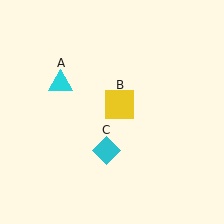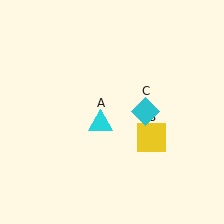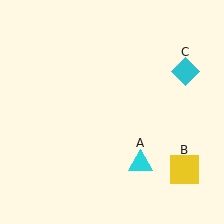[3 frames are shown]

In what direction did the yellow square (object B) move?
The yellow square (object B) moved down and to the right.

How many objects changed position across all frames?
3 objects changed position: cyan triangle (object A), yellow square (object B), cyan diamond (object C).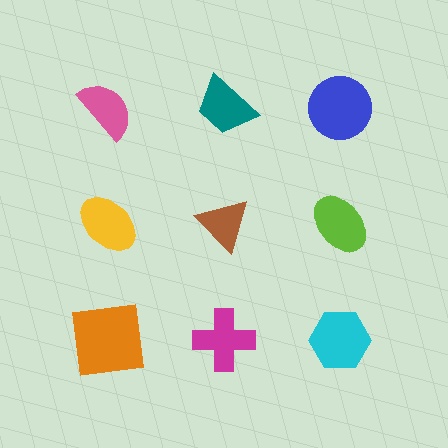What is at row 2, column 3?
A lime ellipse.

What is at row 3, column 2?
A magenta cross.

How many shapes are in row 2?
3 shapes.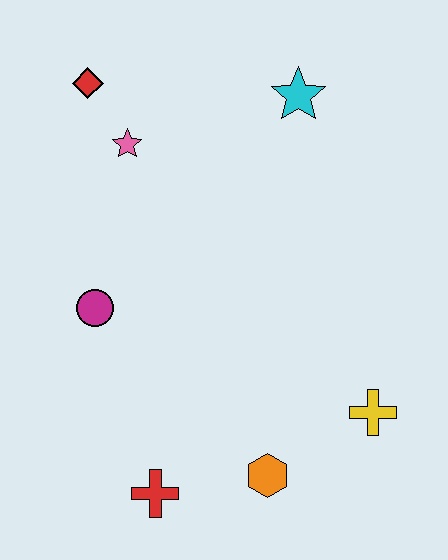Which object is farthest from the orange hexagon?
The red diamond is farthest from the orange hexagon.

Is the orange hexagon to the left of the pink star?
No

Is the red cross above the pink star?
No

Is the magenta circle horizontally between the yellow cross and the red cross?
No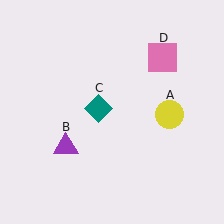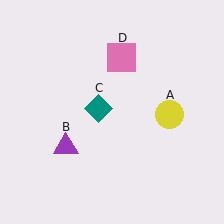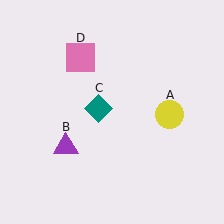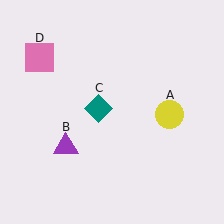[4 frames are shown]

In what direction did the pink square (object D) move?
The pink square (object D) moved left.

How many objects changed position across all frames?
1 object changed position: pink square (object D).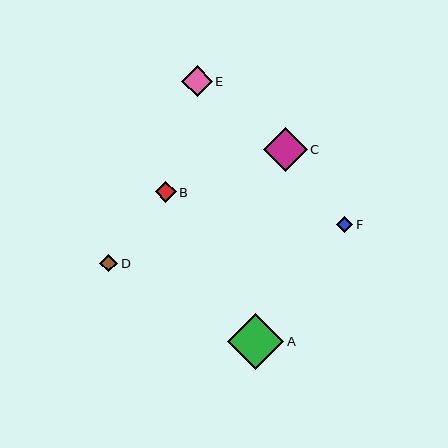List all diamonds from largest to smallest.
From largest to smallest: A, C, E, B, D, F.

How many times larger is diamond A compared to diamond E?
Diamond A is approximately 1.8 times the size of diamond E.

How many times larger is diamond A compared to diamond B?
Diamond A is approximately 2.6 times the size of diamond B.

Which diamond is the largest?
Diamond A is the largest with a size of approximately 56 pixels.